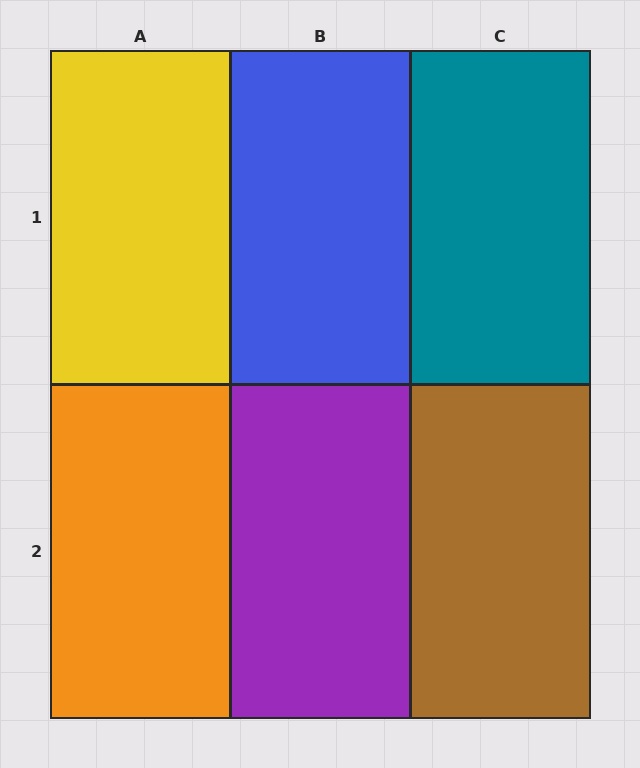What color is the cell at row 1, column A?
Yellow.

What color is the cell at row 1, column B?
Blue.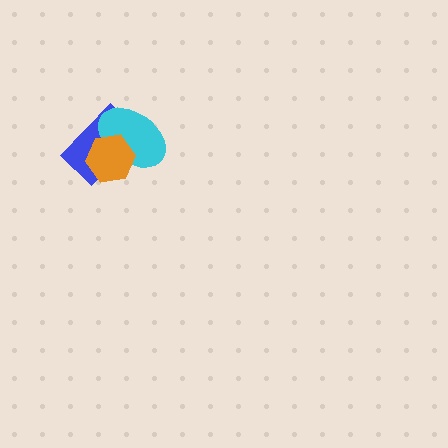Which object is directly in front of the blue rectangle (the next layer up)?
The cyan ellipse is directly in front of the blue rectangle.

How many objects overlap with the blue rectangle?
2 objects overlap with the blue rectangle.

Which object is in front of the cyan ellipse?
The orange hexagon is in front of the cyan ellipse.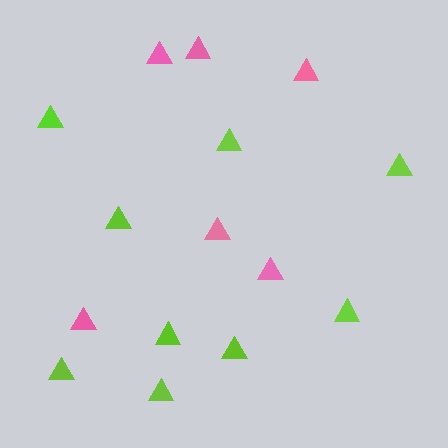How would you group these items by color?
There are 2 groups: one group of lime triangles (9) and one group of pink triangles (6).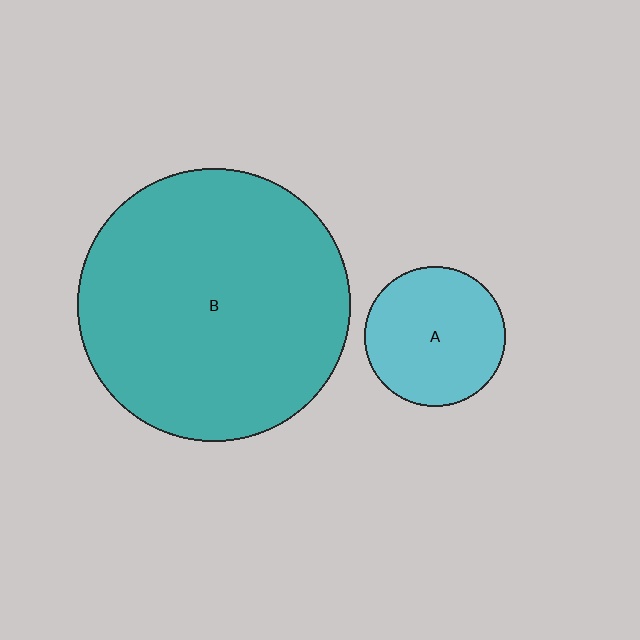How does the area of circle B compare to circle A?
Approximately 3.8 times.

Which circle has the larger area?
Circle B (teal).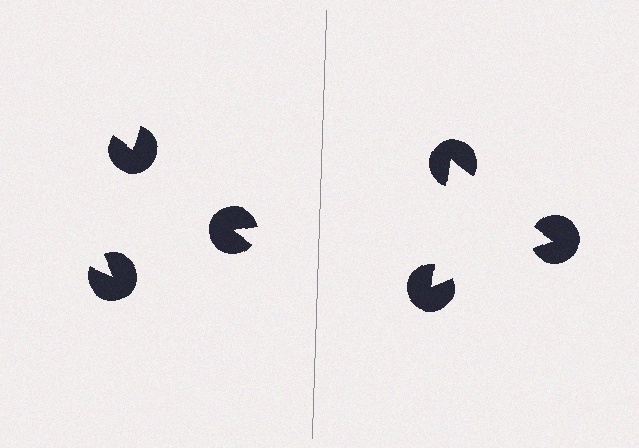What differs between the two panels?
The pac-man discs are positioned identically on both sides; only the wedge orientations differ. On the right they align to a triangle; on the left they are misaligned.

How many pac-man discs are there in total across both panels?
6 — 3 on each side.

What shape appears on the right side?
An illusory triangle.